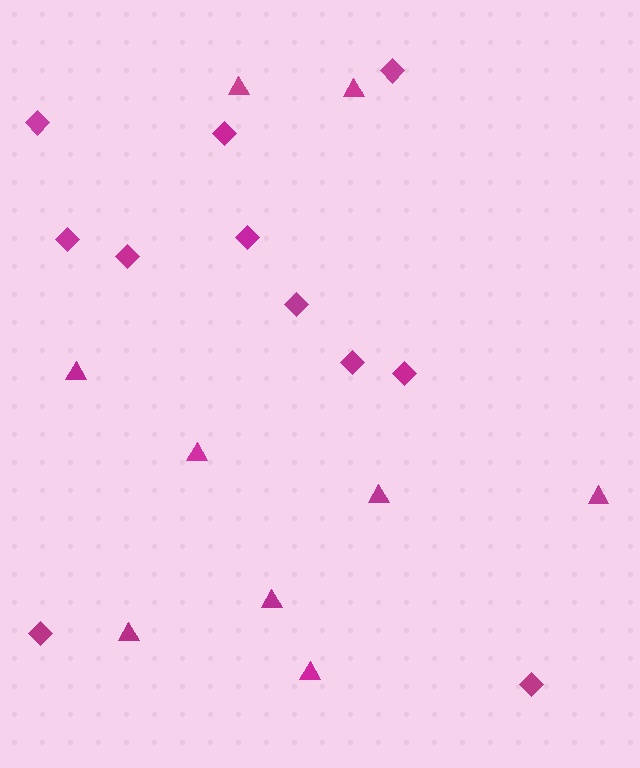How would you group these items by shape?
There are 2 groups: one group of triangles (9) and one group of diamonds (11).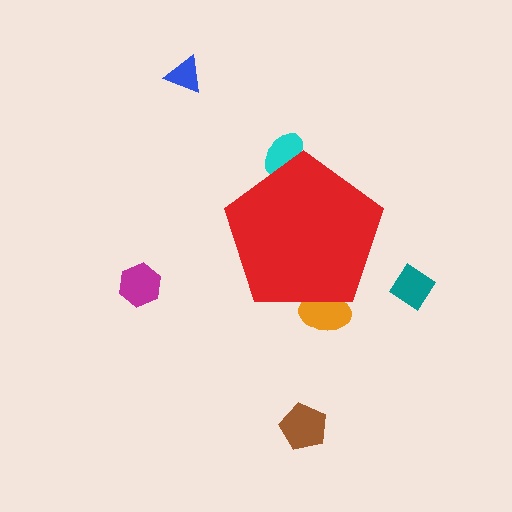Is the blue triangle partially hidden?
No, the blue triangle is fully visible.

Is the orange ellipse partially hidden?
Yes, the orange ellipse is partially hidden behind the red pentagon.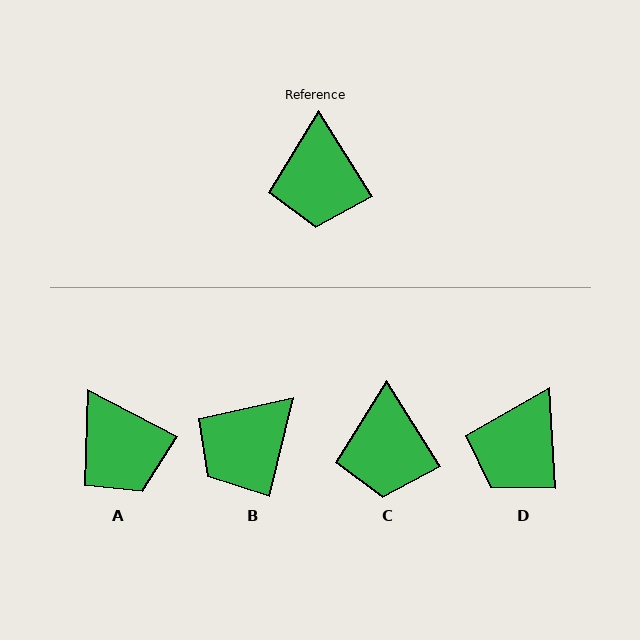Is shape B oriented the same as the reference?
No, it is off by about 45 degrees.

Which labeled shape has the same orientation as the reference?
C.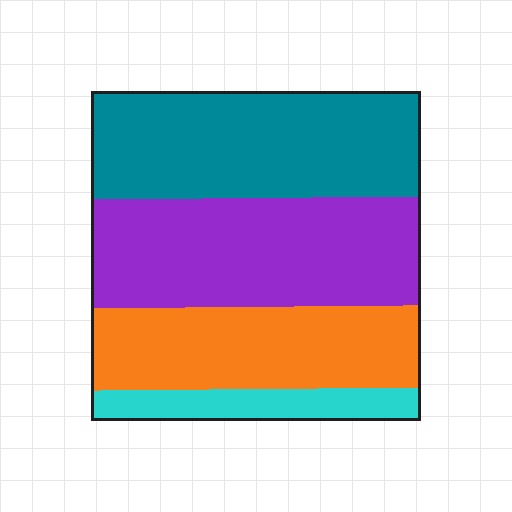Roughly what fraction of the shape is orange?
Orange takes up about one quarter (1/4) of the shape.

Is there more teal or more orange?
Teal.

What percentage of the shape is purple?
Purple takes up about one third (1/3) of the shape.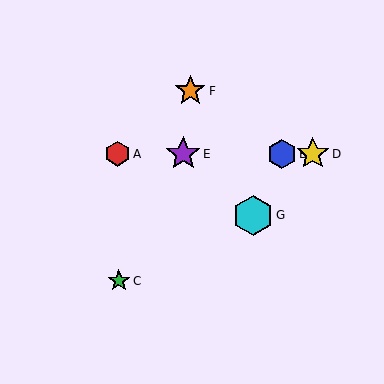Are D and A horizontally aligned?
Yes, both are at y≈154.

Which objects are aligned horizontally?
Objects A, B, D, E are aligned horizontally.